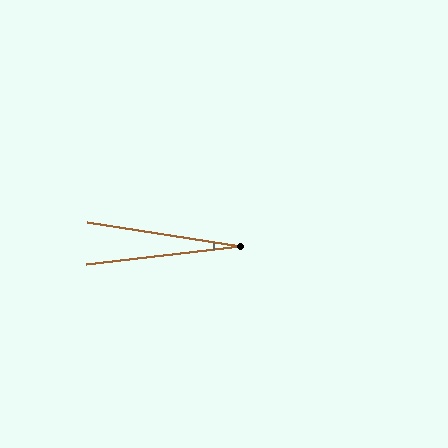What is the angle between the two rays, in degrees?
Approximately 16 degrees.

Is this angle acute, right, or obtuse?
It is acute.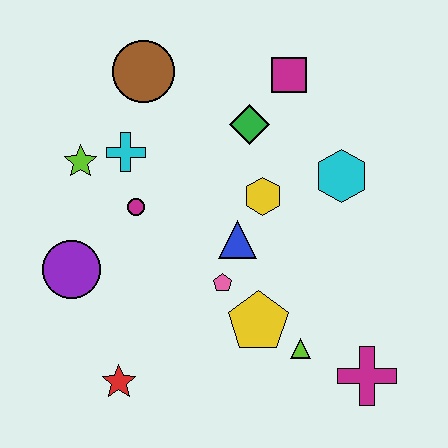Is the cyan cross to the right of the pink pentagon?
No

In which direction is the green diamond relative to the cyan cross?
The green diamond is to the right of the cyan cross.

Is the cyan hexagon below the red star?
No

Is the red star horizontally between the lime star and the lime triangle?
Yes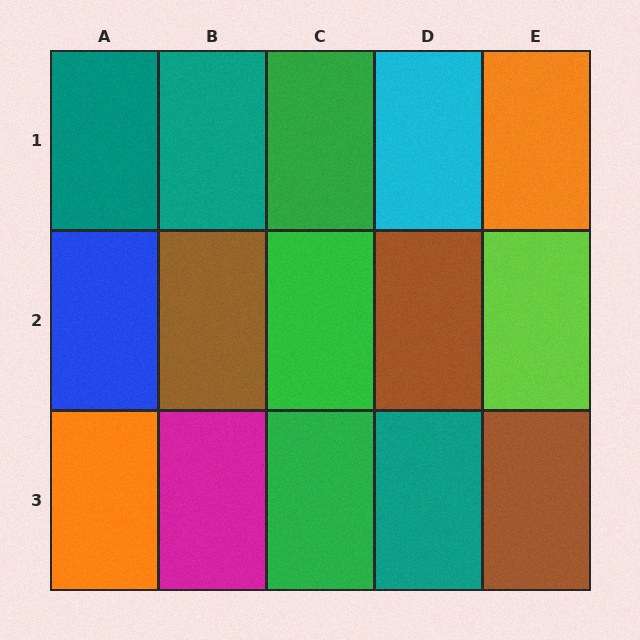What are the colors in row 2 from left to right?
Blue, brown, green, brown, lime.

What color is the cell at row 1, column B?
Teal.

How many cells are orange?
2 cells are orange.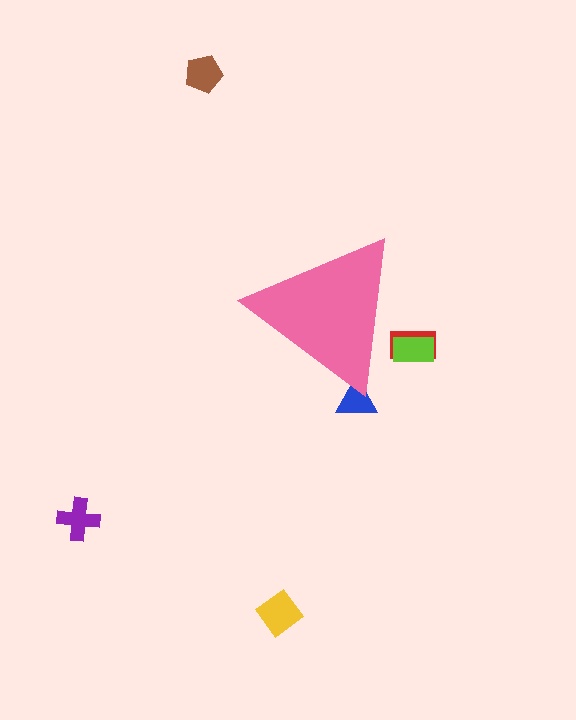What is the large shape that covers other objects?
A pink triangle.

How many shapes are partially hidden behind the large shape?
3 shapes are partially hidden.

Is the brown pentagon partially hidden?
No, the brown pentagon is fully visible.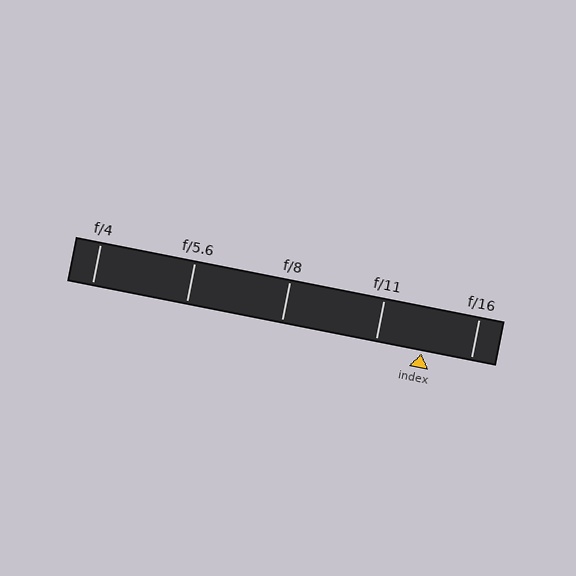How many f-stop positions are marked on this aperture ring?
There are 5 f-stop positions marked.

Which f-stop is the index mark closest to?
The index mark is closest to f/11.